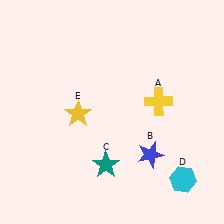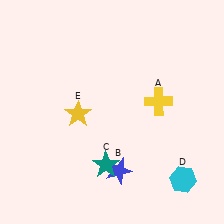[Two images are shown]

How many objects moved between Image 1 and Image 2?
1 object moved between the two images.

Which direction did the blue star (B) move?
The blue star (B) moved left.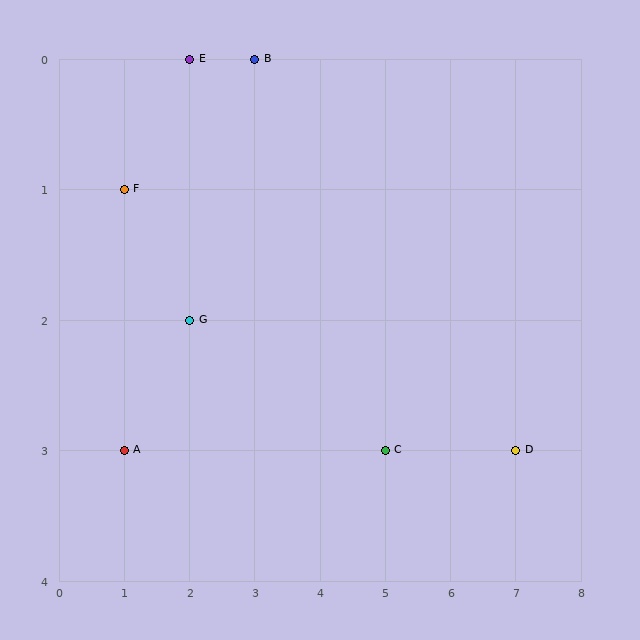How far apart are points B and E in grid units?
Points B and E are 1 column apart.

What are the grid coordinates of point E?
Point E is at grid coordinates (2, 0).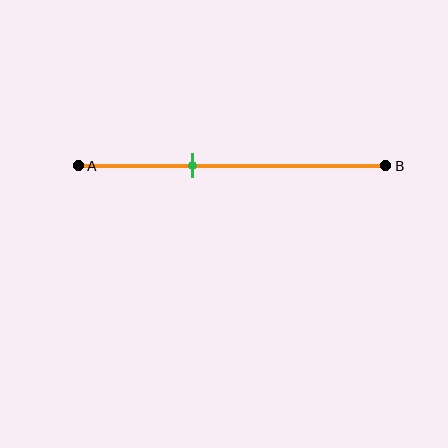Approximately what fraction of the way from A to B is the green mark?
The green mark is approximately 35% of the way from A to B.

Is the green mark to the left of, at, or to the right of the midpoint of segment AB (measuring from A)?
The green mark is to the left of the midpoint of segment AB.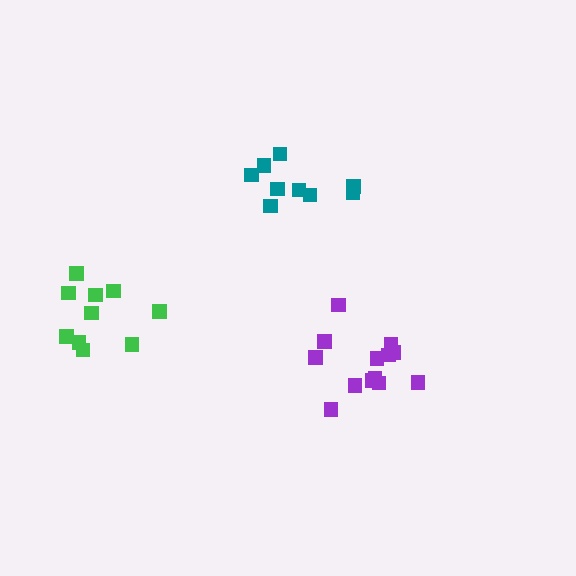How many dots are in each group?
Group 1: 10 dots, Group 2: 9 dots, Group 3: 13 dots (32 total).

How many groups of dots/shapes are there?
There are 3 groups.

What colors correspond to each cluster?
The clusters are colored: green, teal, purple.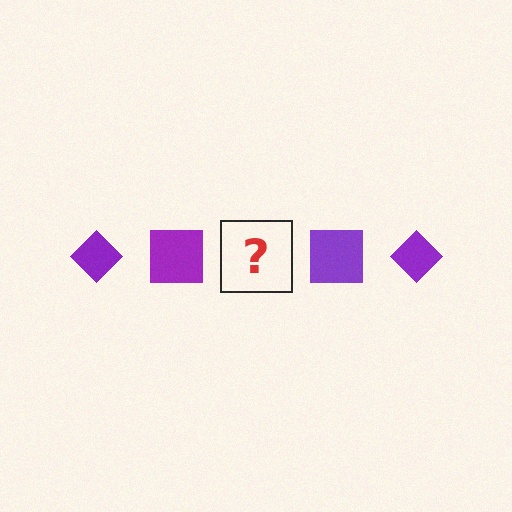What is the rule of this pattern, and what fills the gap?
The rule is that the pattern cycles through diamond, square shapes in purple. The gap should be filled with a purple diamond.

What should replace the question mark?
The question mark should be replaced with a purple diamond.